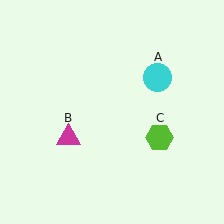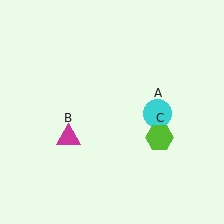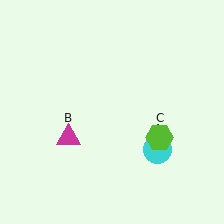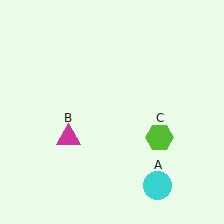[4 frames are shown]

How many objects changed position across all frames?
1 object changed position: cyan circle (object A).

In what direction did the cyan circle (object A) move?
The cyan circle (object A) moved down.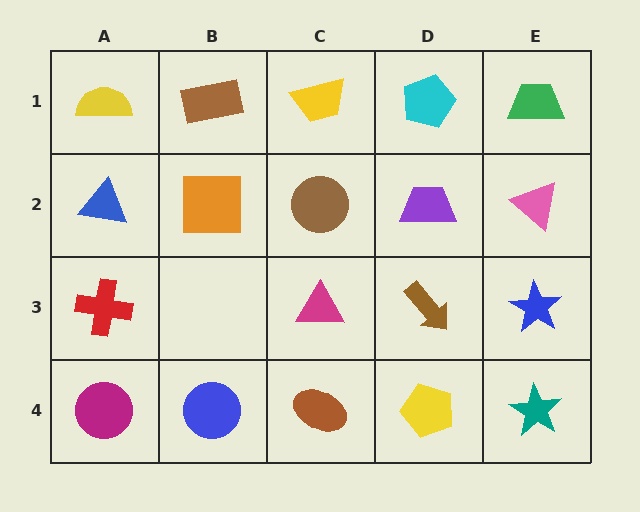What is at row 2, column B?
An orange square.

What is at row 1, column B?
A brown rectangle.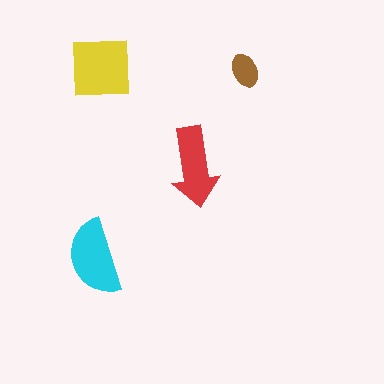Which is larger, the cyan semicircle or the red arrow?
The cyan semicircle.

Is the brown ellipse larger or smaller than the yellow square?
Smaller.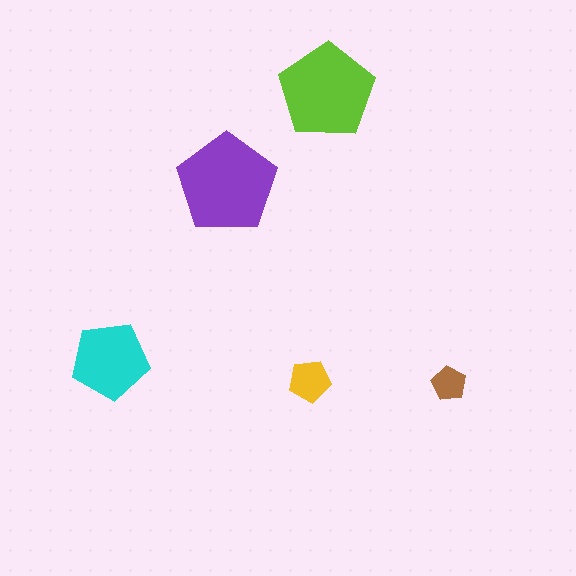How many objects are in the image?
There are 5 objects in the image.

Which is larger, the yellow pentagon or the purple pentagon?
The purple one.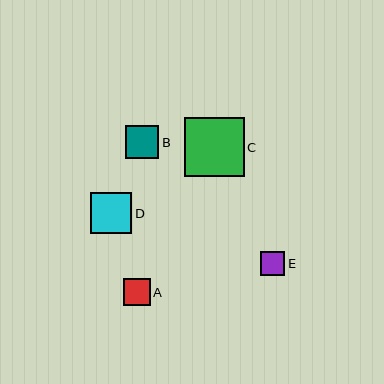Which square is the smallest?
Square E is the smallest with a size of approximately 24 pixels.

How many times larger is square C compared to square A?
Square C is approximately 2.2 times the size of square A.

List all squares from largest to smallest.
From largest to smallest: C, D, B, A, E.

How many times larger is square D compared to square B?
Square D is approximately 1.2 times the size of square B.